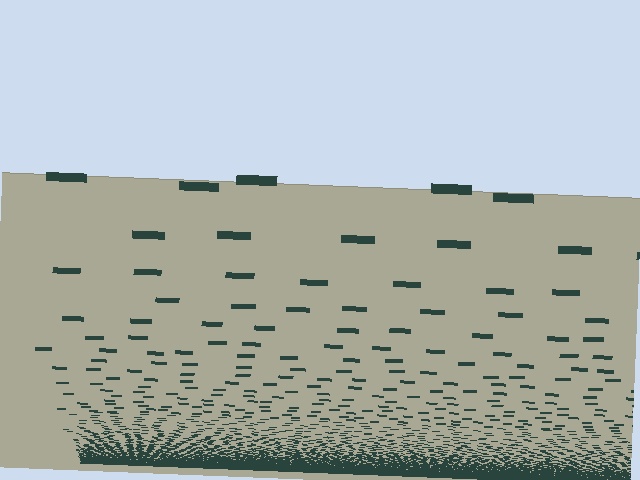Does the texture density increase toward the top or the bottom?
Density increases toward the bottom.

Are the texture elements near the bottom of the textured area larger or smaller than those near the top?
Smaller. The gradient is inverted — elements near the bottom are smaller and denser.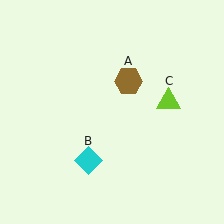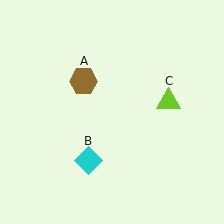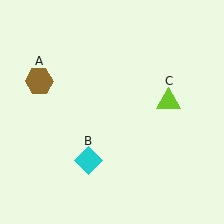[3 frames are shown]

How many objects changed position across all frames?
1 object changed position: brown hexagon (object A).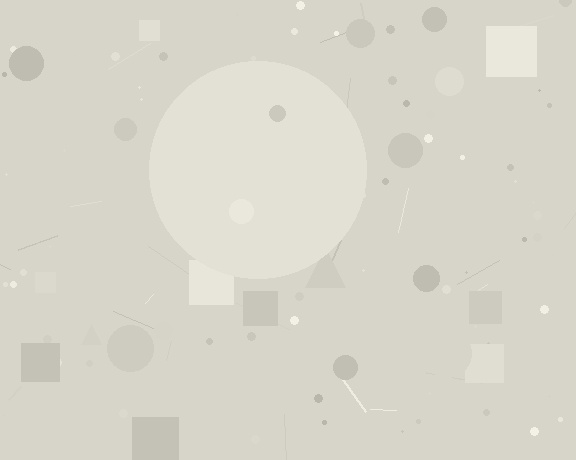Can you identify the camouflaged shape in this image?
The camouflaged shape is a circle.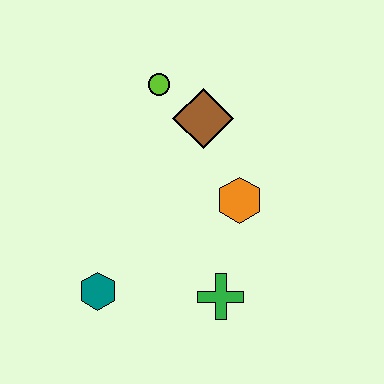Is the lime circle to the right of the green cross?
No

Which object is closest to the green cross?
The orange hexagon is closest to the green cross.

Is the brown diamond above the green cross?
Yes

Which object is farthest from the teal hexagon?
The lime circle is farthest from the teal hexagon.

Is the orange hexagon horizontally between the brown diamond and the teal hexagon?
No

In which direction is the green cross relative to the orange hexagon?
The green cross is below the orange hexagon.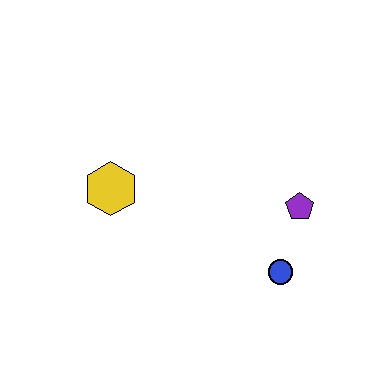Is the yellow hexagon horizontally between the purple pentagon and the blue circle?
No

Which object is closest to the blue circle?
The purple pentagon is closest to the blue circle.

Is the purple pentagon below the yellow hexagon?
Yes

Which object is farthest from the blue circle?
The yellow hexagon is farthest from the blue circle.